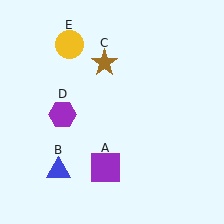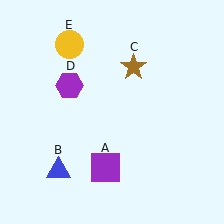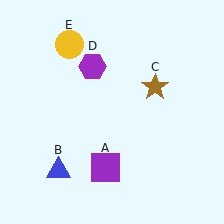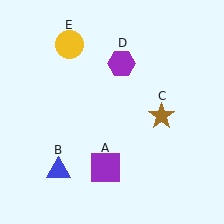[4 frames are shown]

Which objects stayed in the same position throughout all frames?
Purple square (object A) and blue triangle (object B) and yellow circle (object E) remained stationary.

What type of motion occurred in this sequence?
The brown star (object C), purple hexagon (object D) rotated clockwise around the center of the scene.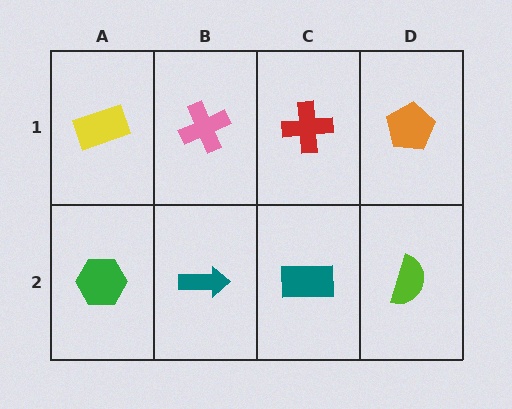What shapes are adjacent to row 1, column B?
A teal arrow (row 2, column B), a yellow rectangle (row 1, column A), a red cross (row 1, column C).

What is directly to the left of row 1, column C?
A pink cross.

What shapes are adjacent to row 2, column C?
A red cross (row 1, column C), a teal arrow (row 2, column B), a lime semicircle (row 2, column D).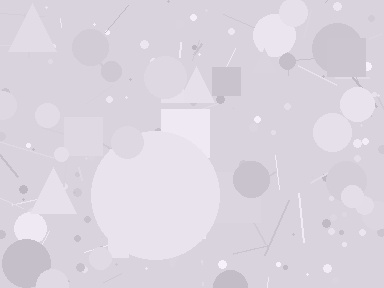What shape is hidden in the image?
A circle is hidden in the image.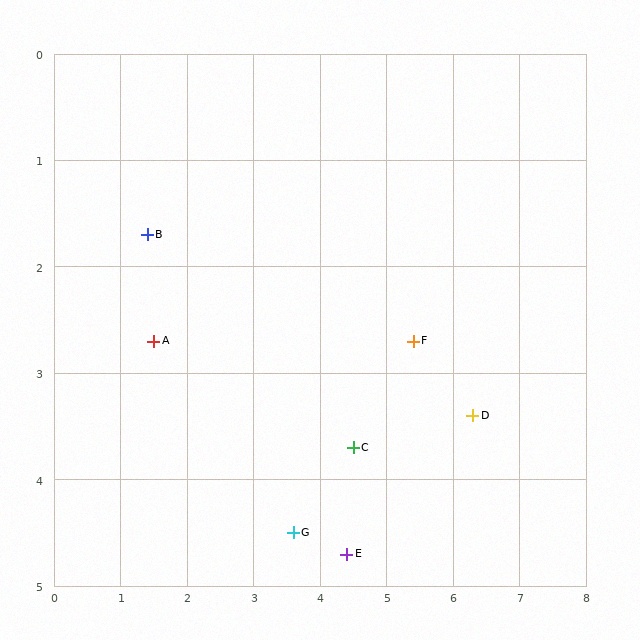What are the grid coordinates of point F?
Point F is at approximately (5.4, 2.7).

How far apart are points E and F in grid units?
Points E and F are about 2.2 grid units apart.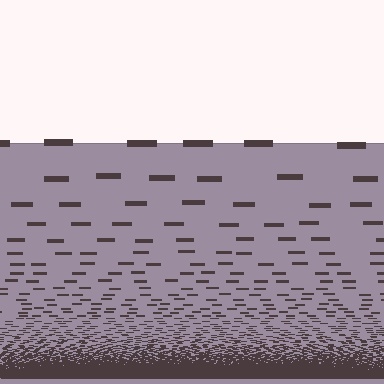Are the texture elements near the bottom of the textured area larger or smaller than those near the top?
Smaller. The gradient is inverted — elements near the bottom are smaller and denser.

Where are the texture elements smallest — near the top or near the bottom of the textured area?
Near the bottom.